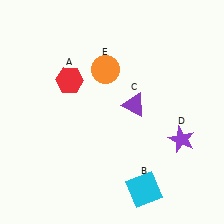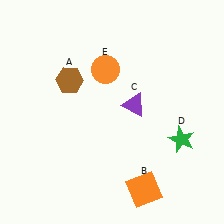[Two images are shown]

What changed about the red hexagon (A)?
In Image 1, A is red. In Image 2, it changed to brown.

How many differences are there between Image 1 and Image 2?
There are 3 differences between the two images.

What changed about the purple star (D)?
In Image 1, D is purple. In Image 2, it changed to green.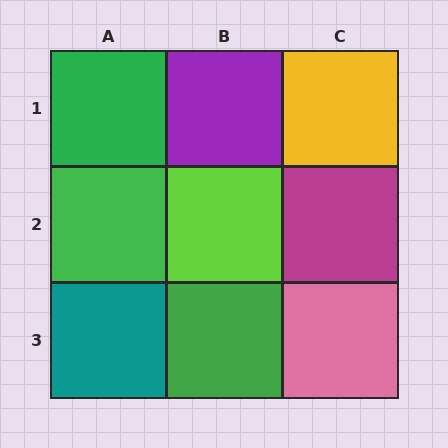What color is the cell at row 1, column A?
Green.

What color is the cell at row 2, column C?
Magenta.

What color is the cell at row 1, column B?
Purple.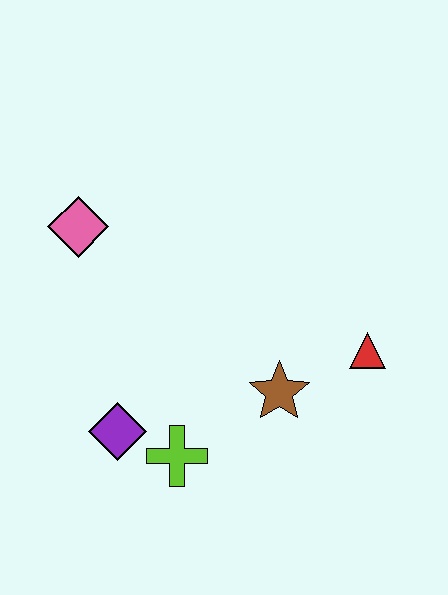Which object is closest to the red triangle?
The brown star is closest to the red triangle.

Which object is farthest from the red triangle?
The pink diamond is farthest from the red triangle.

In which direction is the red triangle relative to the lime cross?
The red triangle is to the right of the lime cross.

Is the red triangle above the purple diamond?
Yes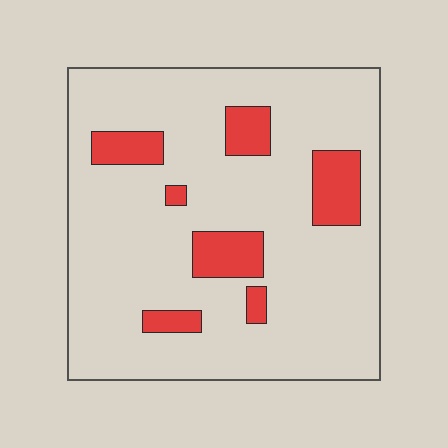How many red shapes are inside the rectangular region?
7.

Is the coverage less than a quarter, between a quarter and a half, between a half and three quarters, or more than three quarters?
Less than a quarter.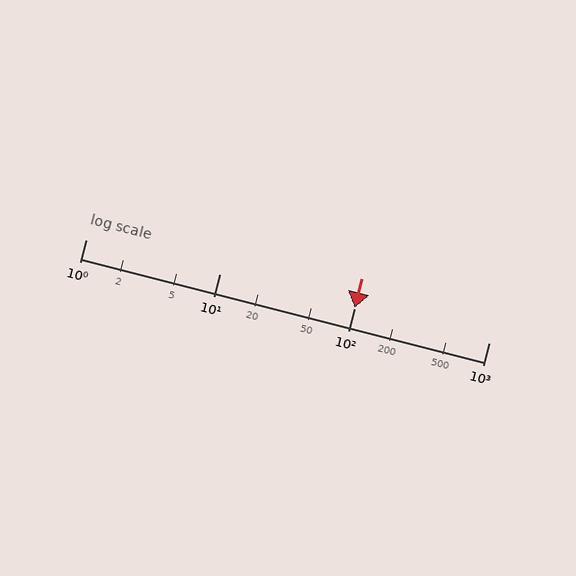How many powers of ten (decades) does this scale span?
The scale spans 3 decades, from 1 to 1000.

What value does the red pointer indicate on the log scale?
The pointer indicates approximately 100.